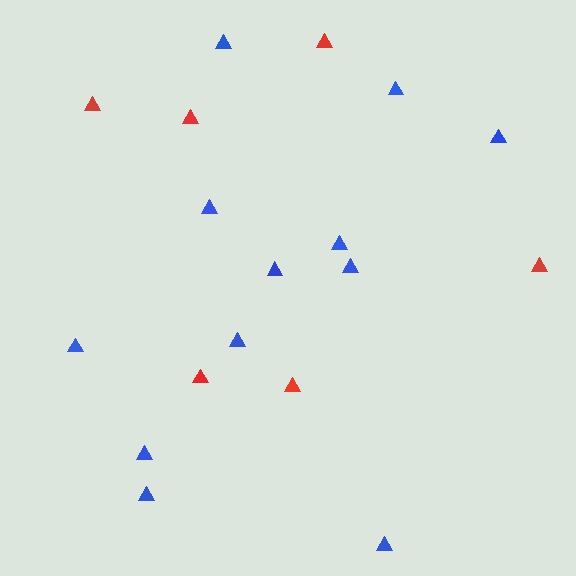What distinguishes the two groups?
There are 2 groups: one group of blue triangles (12) and one group of red triangles (6).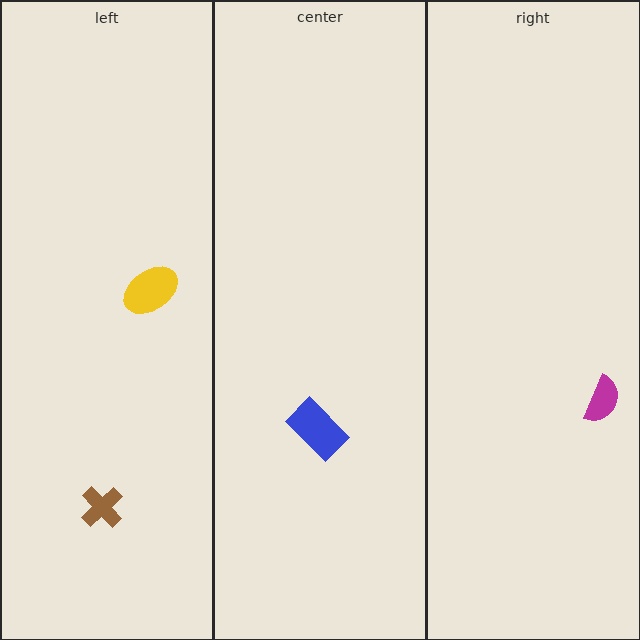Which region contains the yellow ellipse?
The left region.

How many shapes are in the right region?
1.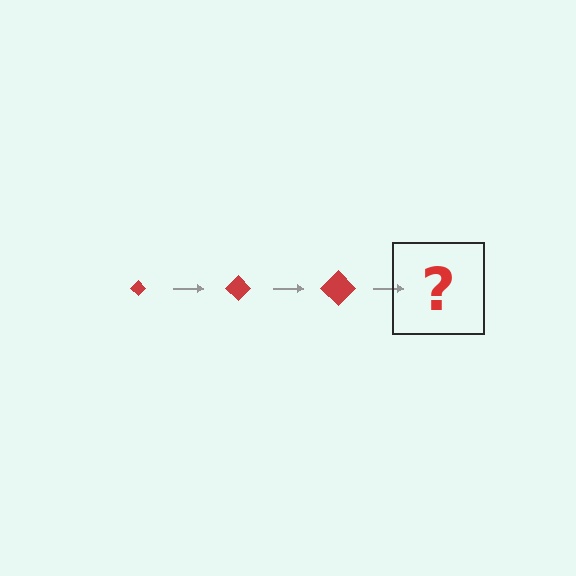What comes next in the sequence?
The next element should be a red diamond, larger than the previous one.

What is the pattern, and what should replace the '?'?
The pattern is that the diamond gets progressively larger each step. The '?' should be a red diamond, larger than the previous one.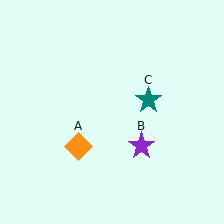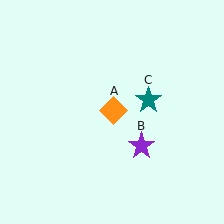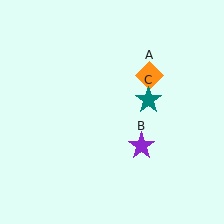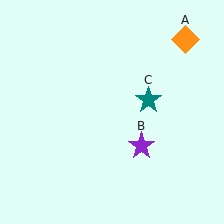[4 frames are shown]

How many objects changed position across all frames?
1 object changed position: orange diamond (object A).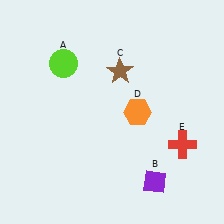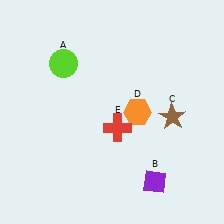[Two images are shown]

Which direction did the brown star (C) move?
The brown star (C) moved right.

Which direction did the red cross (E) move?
The red cross (E) moved left.